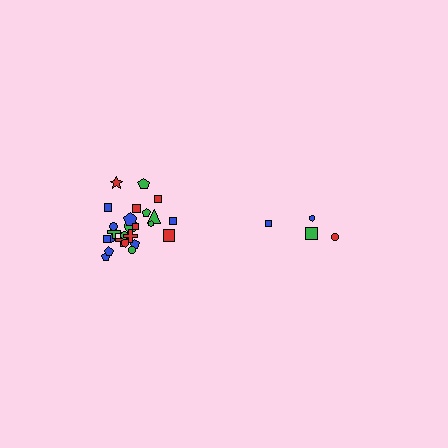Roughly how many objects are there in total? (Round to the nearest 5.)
Roughly 30 objects in total.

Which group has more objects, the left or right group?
The left group.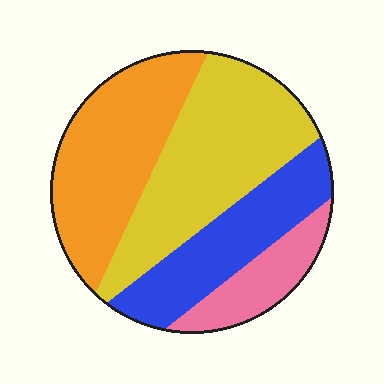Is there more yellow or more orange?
Yellow.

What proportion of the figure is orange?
Orange covers roughly 30% of the figure.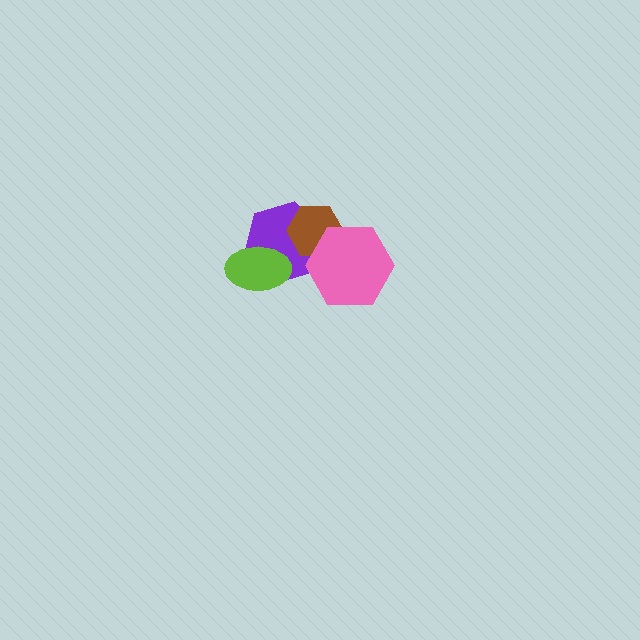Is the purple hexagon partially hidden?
Yes, it is partially covered by another shape.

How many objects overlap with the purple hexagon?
3 objects overlap with the purple hexagon.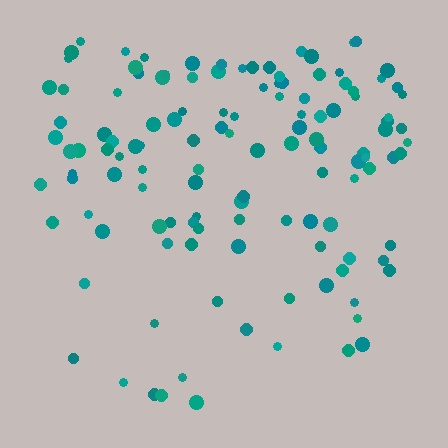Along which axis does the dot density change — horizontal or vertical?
Vertical.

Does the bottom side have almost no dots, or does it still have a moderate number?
Still a moderate number, just noticeably fewer than the top.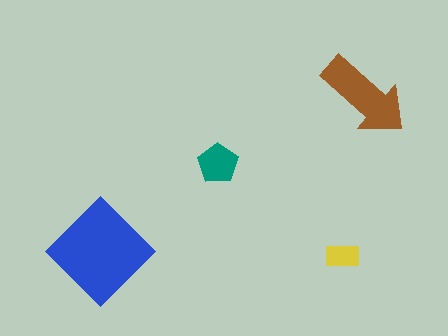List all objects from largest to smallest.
The blue diamond, the brown arrow, the teal pentagon, the yellow rectangle.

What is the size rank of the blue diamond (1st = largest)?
1st.